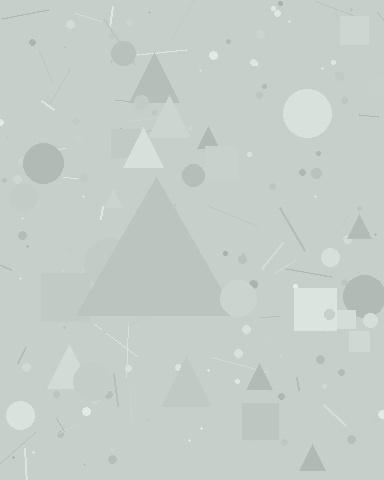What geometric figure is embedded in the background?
A triangle is embedded in the background.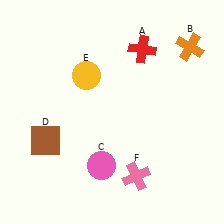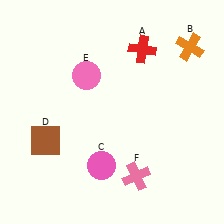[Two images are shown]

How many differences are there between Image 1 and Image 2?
There is 1 difference between the two images.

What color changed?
The circle (E) changed from yellow in Image 1 to pink in Image 2.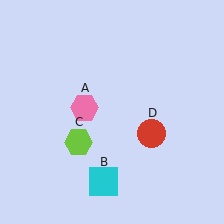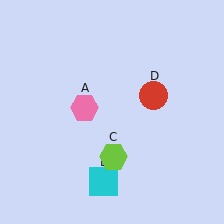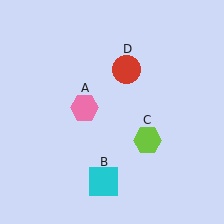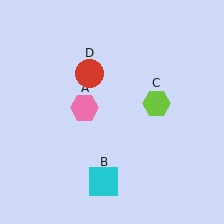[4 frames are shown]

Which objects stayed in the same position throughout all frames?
Pink hexagon (object A) and cyan square (object B) remained stationary.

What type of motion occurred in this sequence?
The lime hexagon (object C), red circle (object D) rotated counterclockwise around the center of the scene.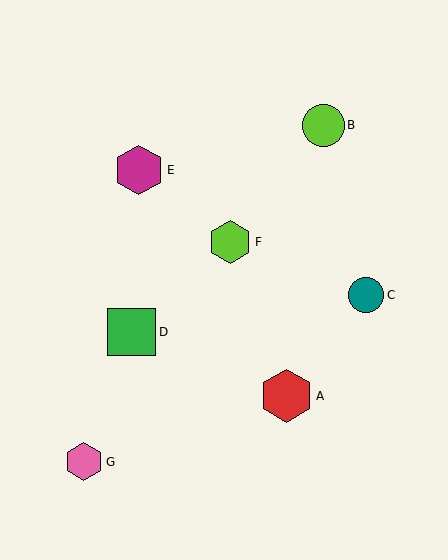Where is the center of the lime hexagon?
The center of the lime hexagon is at (230, 242).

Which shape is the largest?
The red hexagon (labeled A) is the largest.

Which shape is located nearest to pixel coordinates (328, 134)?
The lime circle (labeled B) at (323, 125) is nearest to that location.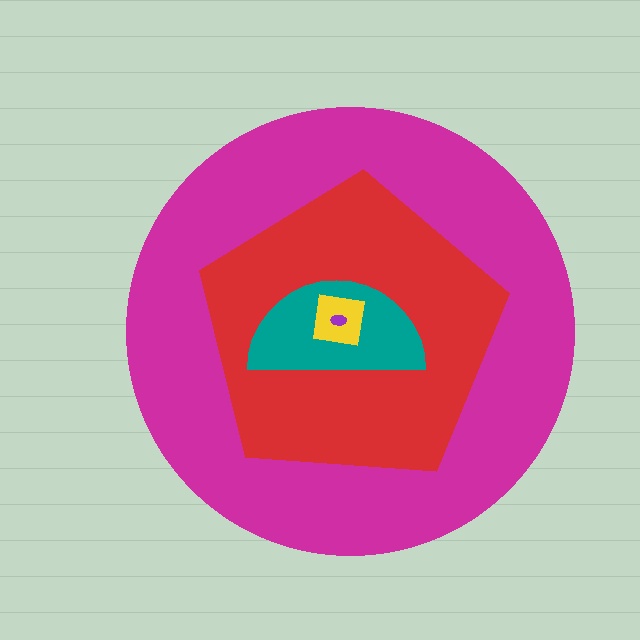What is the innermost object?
The purple ellipse.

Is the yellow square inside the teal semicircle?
Yes.